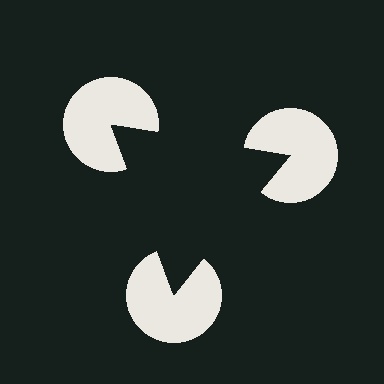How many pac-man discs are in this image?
There are 3 — one at each vertex of the illusory triangle.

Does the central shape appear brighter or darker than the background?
It typically appears slightly darker than the background, even though no actual brightness change is drawn.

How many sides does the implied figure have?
3 sides.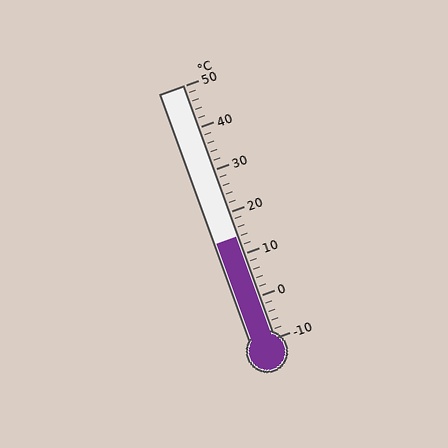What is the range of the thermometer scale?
The thermometer scale ranges from -10°C to 50°C.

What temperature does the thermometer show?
The thermometer shows approximately 14°C.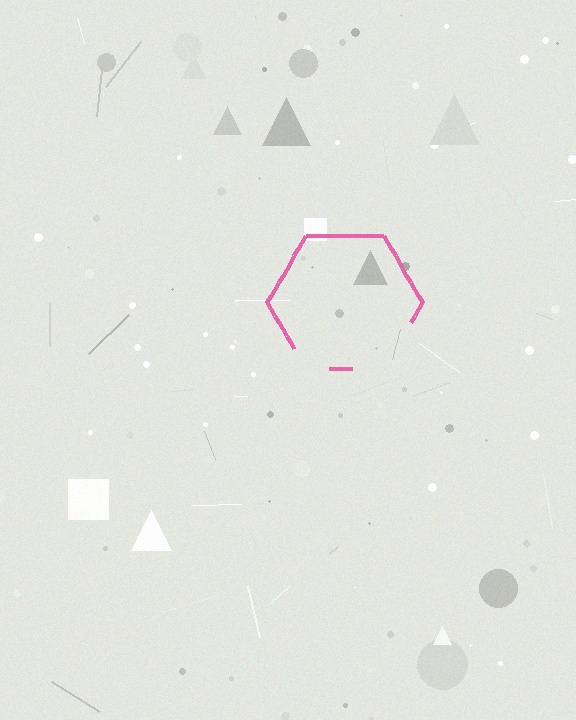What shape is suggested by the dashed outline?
The dashed outline suggests a hexagon.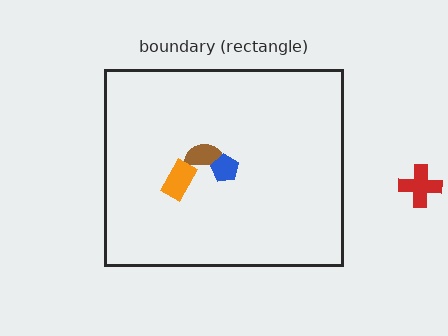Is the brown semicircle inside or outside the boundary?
Inside.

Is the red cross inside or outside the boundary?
Outside.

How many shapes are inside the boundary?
3 inside, 1 outside.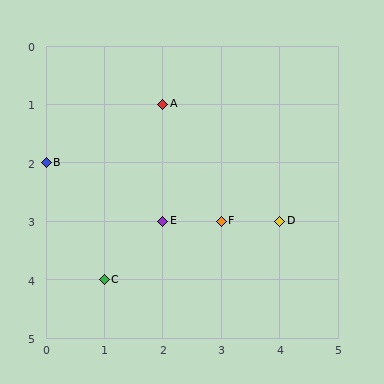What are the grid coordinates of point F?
Point F is at grid coordinates (3, 3).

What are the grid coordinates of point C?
Point C is at grid coordinates (1, 4).